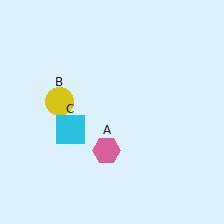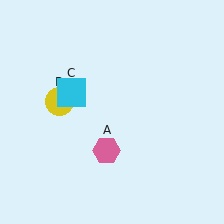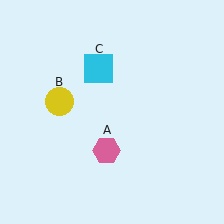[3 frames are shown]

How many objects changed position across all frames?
1 object changed position: cyan square (object C).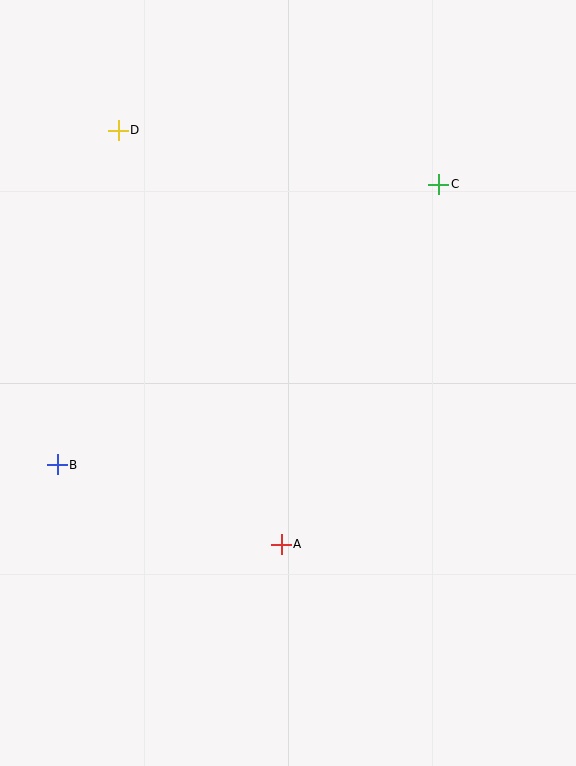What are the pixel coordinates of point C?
Point C is at (439, 184).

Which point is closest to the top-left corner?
Point D is closest to the top-left corner.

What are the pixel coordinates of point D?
Point D is at (118, 130).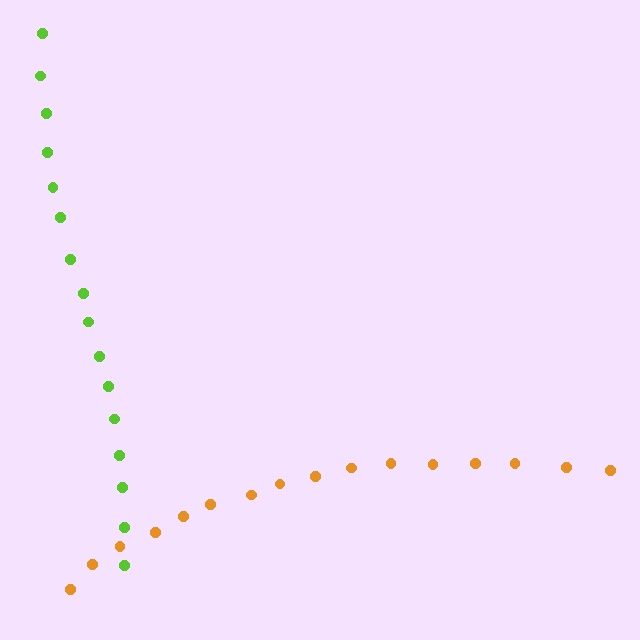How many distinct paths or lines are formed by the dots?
There are 2 distinct paths.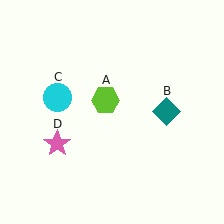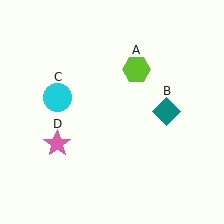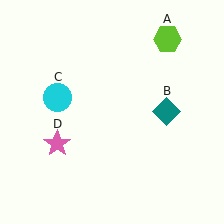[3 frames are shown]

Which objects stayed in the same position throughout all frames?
Teal diamond (object B) and cyan circle (object C) and pink star (object D) remained stationary.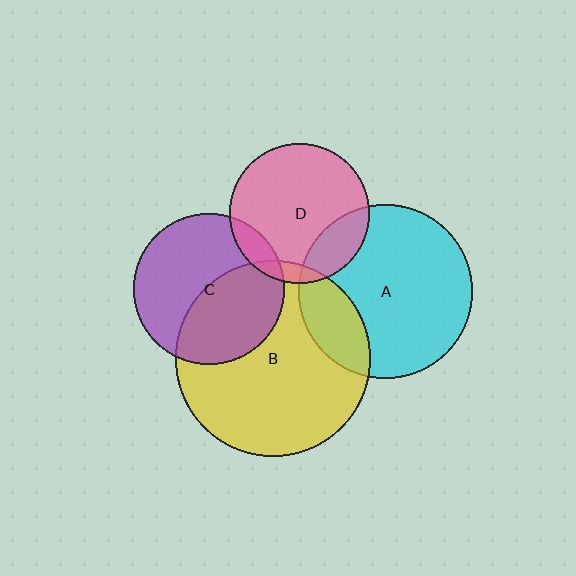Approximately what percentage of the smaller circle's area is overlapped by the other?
Approximately 20%.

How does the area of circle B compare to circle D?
Approximately 1.9 times.